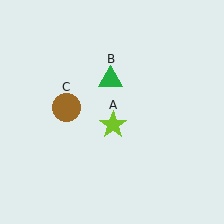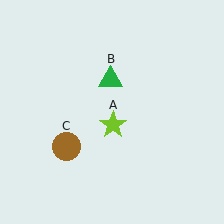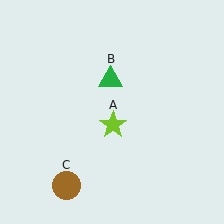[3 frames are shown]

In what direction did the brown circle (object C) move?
The brown circle (object C) moved down.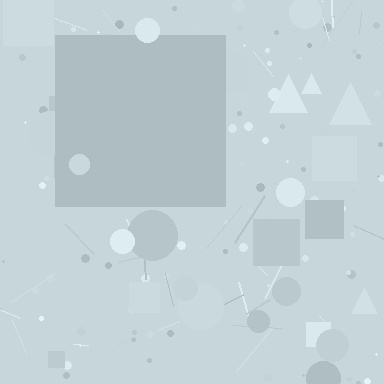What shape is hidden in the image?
A square is hidden in the image.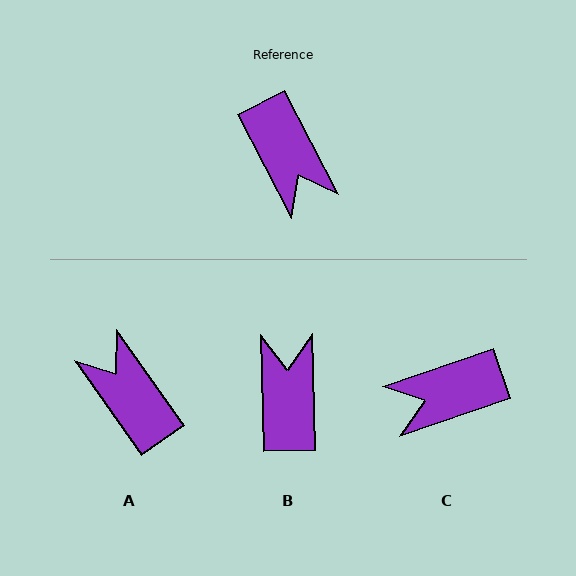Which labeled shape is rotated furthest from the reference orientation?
A, about 172 degrees away.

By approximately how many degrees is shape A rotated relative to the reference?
Approximately 172 degrees clockwise.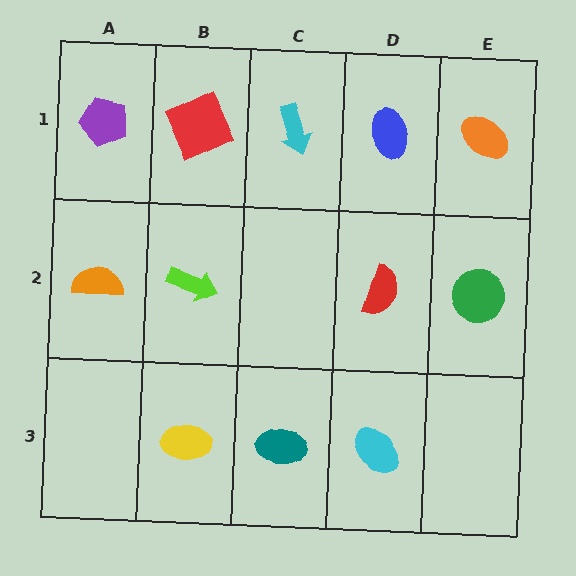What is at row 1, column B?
A red square.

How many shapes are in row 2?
4 shapes.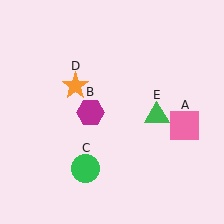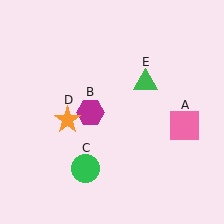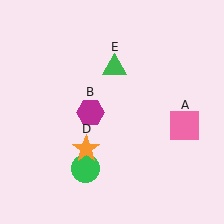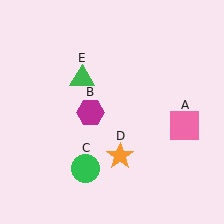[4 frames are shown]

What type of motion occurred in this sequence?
The orange star (object D), green triangle (object E) rotated counterclockwise around the center of the scene.